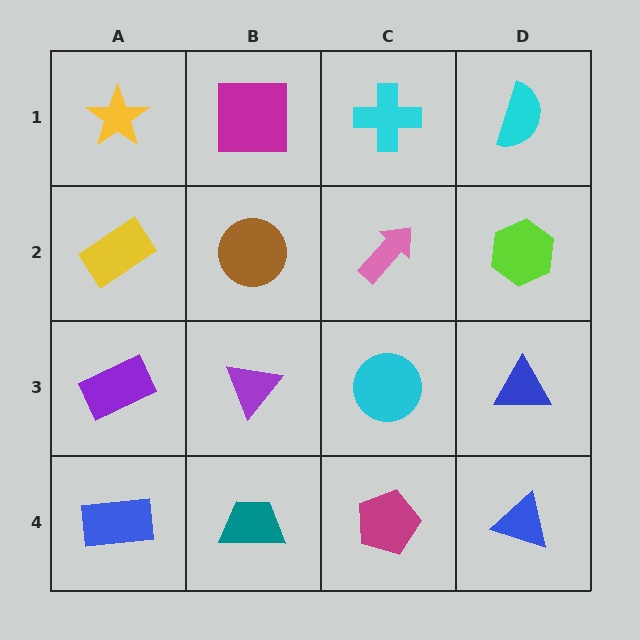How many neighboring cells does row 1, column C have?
3.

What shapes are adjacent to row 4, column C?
A cyan circle (row 3, column C), a teal trapezoid (row 4, column B), a blue triangle (row 4, column D).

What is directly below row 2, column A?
A purple rectangle.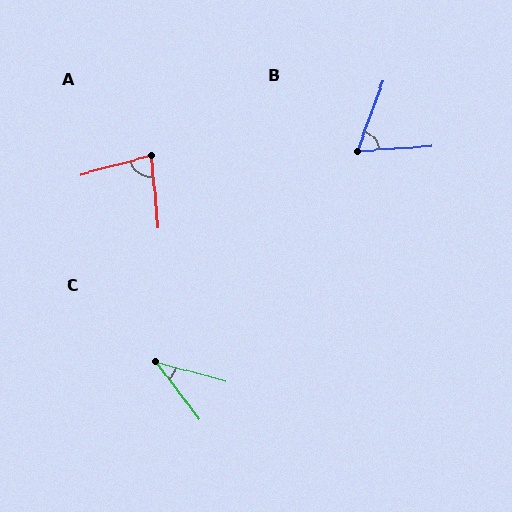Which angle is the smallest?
C, at approximately 38 degrees.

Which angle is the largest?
A, at approximately 80 degrees.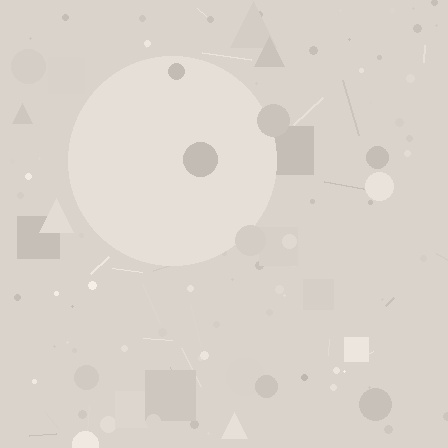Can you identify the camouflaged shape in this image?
The camouflaged shape is a circle.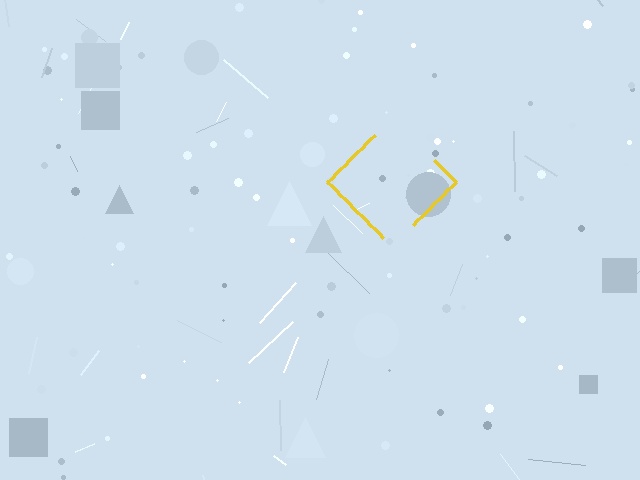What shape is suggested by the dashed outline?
The dashed outline suggests a diamond.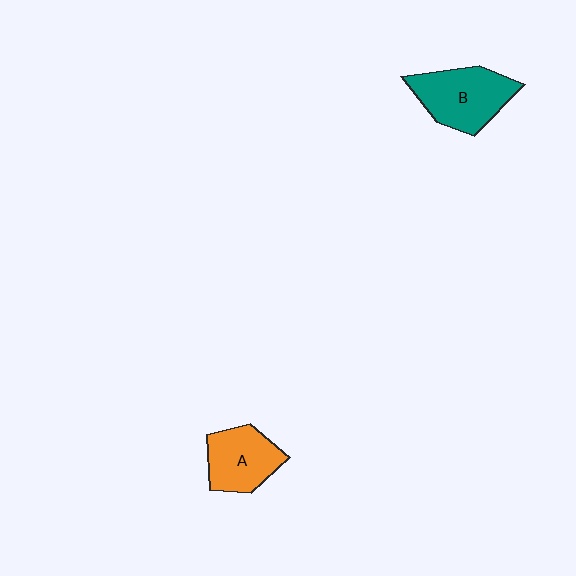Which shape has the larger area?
Shape B (teal).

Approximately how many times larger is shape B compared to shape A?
Approximately 1.3 times.